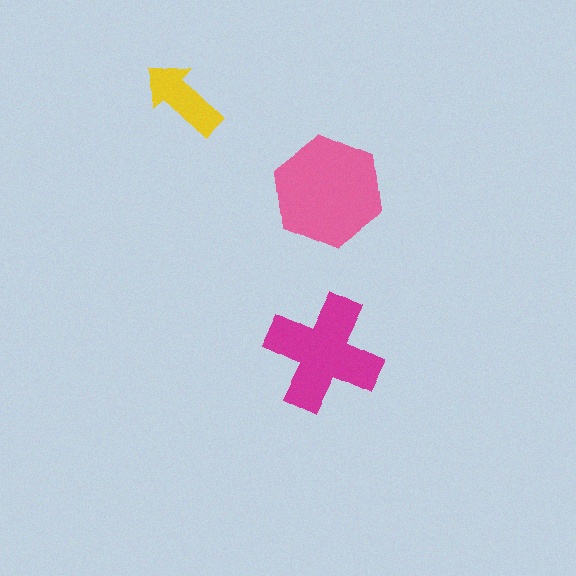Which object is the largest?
The pink hexagon.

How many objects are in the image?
There are 3 objects in the image.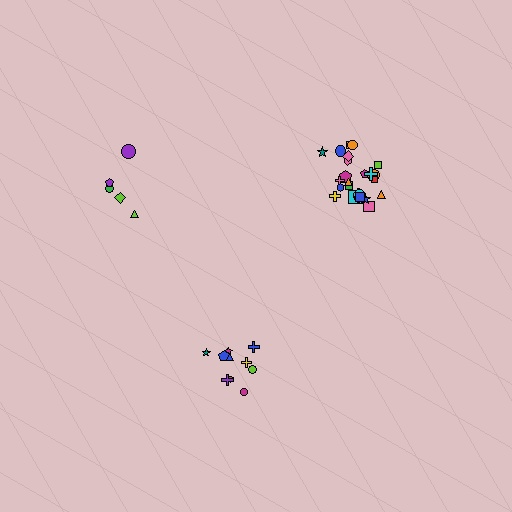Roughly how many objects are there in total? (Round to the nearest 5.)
Roughly 40 objects in total.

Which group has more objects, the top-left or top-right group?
The top-right group.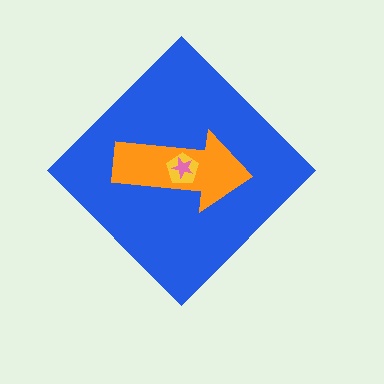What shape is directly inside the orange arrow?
The yellow pentagon.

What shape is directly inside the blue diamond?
The orange arrow.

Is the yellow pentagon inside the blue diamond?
Yes.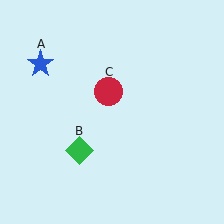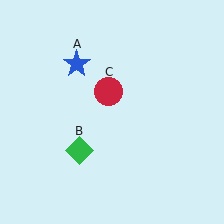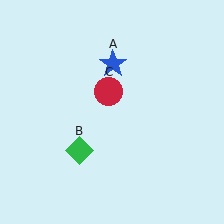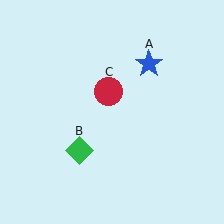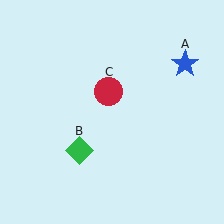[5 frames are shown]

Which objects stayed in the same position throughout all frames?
Green diamond (object B) and red circle (object C) remained stationary.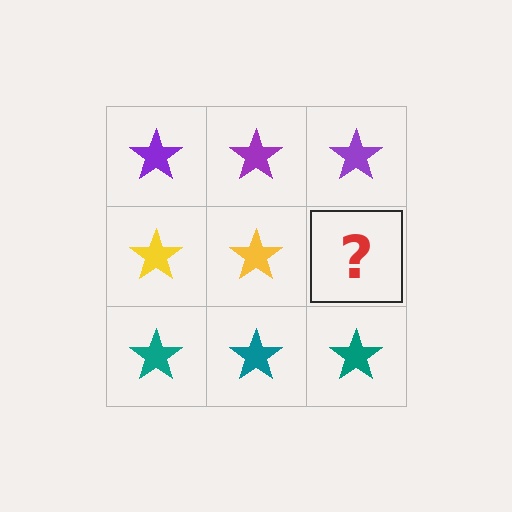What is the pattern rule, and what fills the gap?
The rule is that each row has a consistent color. The gap should be filled with a yellow star.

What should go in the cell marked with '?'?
The missing cell should contain a yellow star.